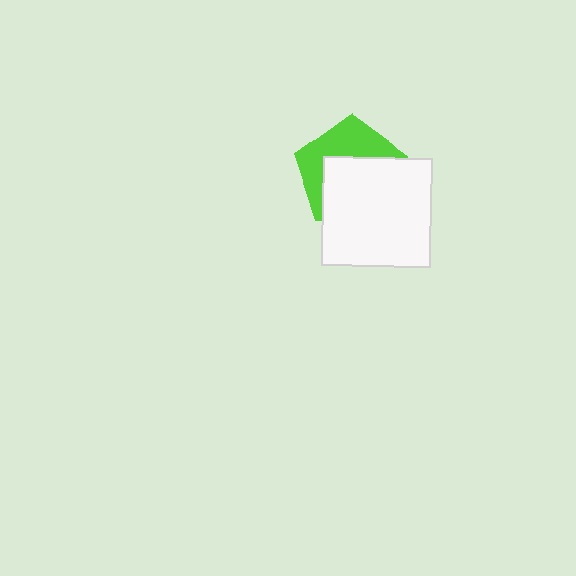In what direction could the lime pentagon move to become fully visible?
The lime pentagon could move up. That would shift it out from behind the white square entirely.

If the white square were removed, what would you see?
You would see the complete lime pentagon.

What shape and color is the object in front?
The object in front is a white square.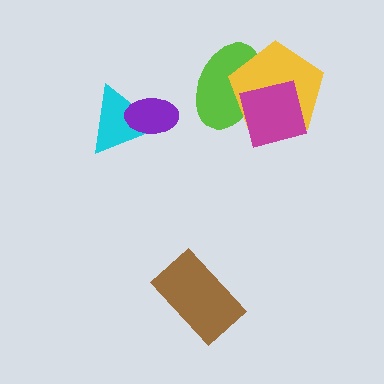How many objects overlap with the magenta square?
2 objects overlap with the magenta square.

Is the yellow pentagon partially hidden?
Yes, it is partially covered by another shape.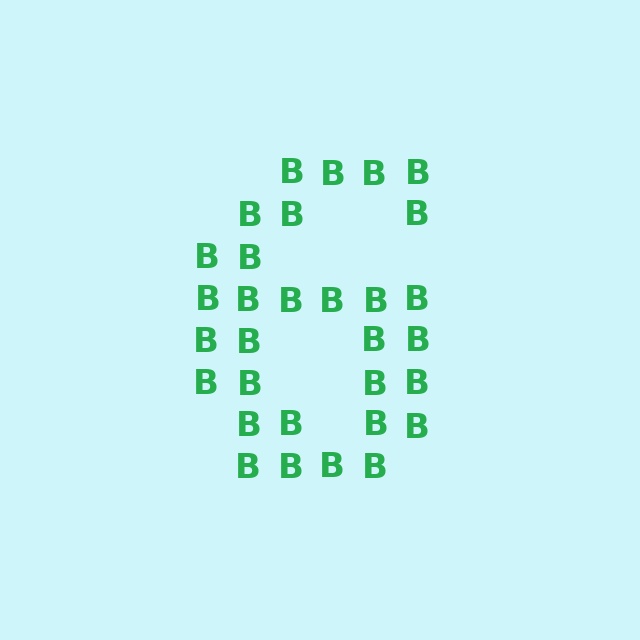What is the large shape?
The large shape is the digit 6.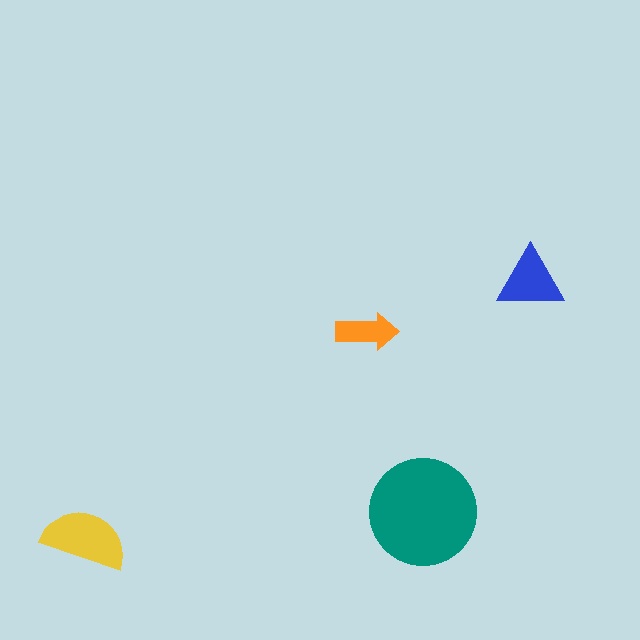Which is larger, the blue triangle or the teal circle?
The teal circle.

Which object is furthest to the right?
The blue triangle is rightmost.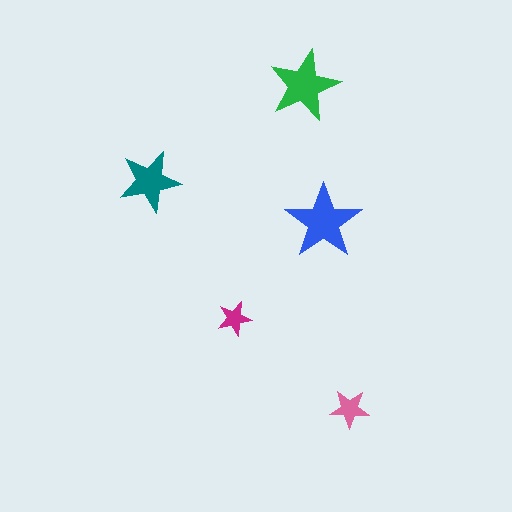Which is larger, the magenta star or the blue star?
The blue one.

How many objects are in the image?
There are 5 objects in the image.